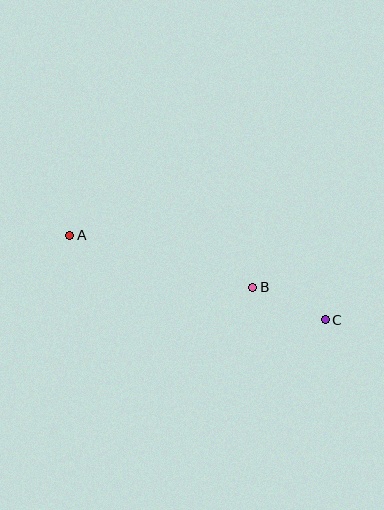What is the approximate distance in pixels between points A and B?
The distance between A and B is approximately 190 pixels.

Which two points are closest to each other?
Points B and C are closest to each other.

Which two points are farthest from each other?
Points A and C are farthest from each other.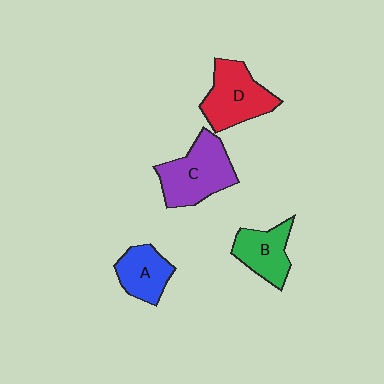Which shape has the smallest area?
Shape A (blue).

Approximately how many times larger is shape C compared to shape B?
Approximately 1.5 times.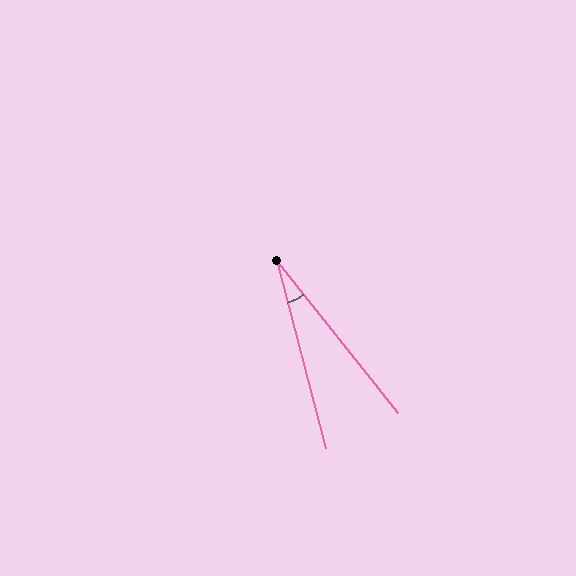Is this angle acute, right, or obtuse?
It is acute.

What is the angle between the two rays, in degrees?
Approximately 24 degrees.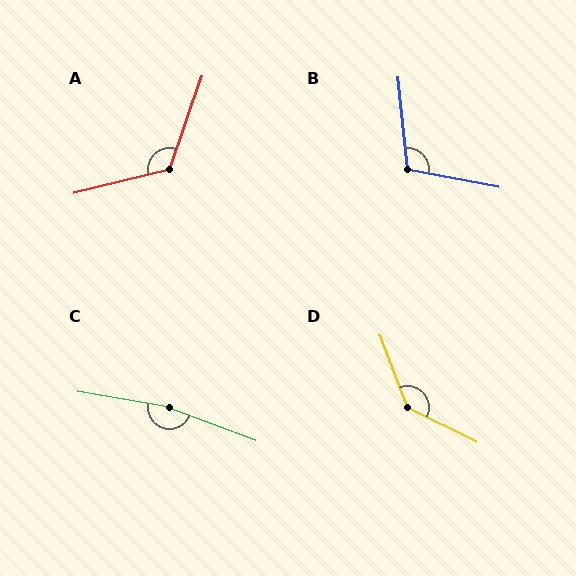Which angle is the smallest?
B, at approximately 107 degrees.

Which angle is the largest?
C, at approximately 169 degrees.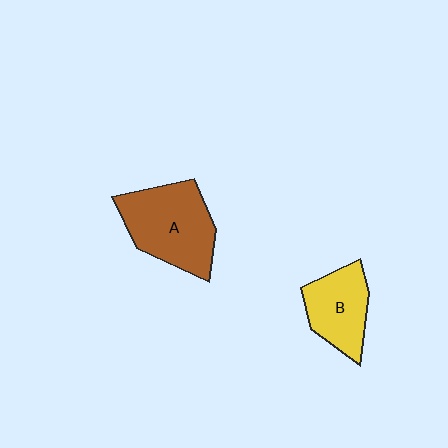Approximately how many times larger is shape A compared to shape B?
Approximately 1.4 times.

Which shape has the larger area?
Shape A (brown).